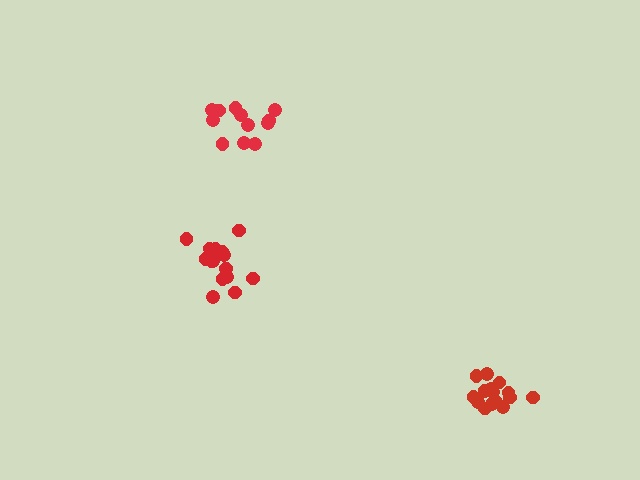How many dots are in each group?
Group 1: 16 dots, Group 2: 15 dots, Group 3: 12 dots (43 total).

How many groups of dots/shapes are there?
There are 3 groups.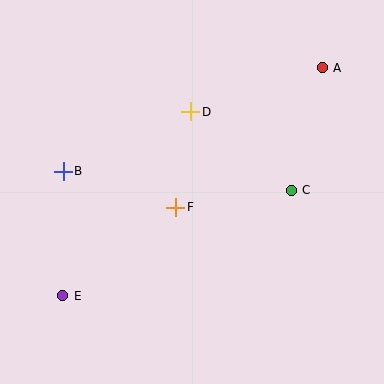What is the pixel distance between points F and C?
The distance between F and C is 117 pixels.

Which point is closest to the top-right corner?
Point A is closest to the top-right corner.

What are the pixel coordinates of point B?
Point B is at (63, 171).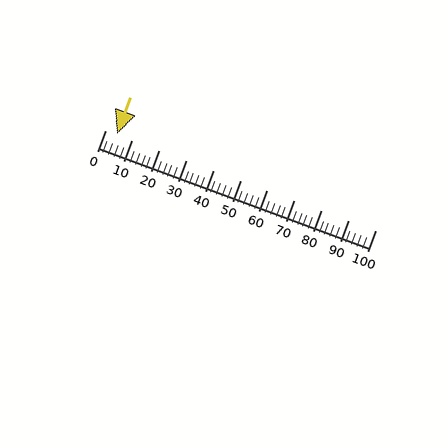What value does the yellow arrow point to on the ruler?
The yellow arrow points to approximately 4.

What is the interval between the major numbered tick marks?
The major tick marks are spaced 10 units apart.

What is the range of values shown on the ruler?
The ruler shows values from 0 to 100.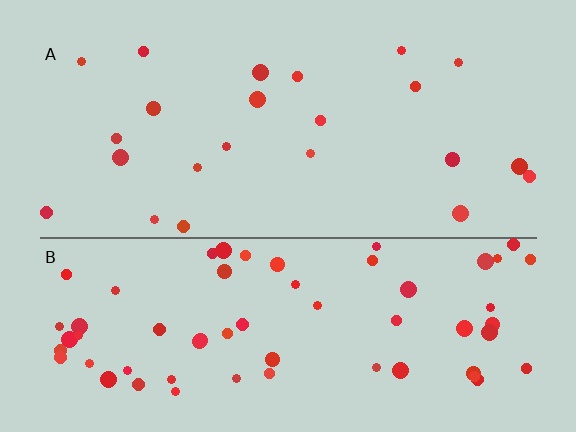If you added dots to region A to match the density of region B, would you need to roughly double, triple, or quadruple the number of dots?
Approximately triple.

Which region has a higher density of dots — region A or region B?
B (the bottom).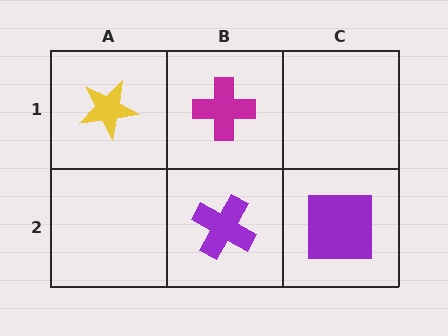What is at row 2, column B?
A purple cross.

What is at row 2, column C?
A purple square.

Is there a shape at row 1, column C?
No, that cell is empty.